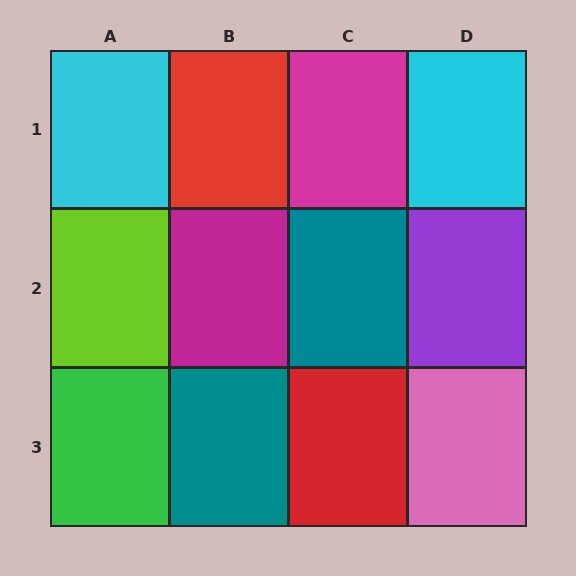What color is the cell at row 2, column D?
Purple.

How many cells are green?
1 cell is green.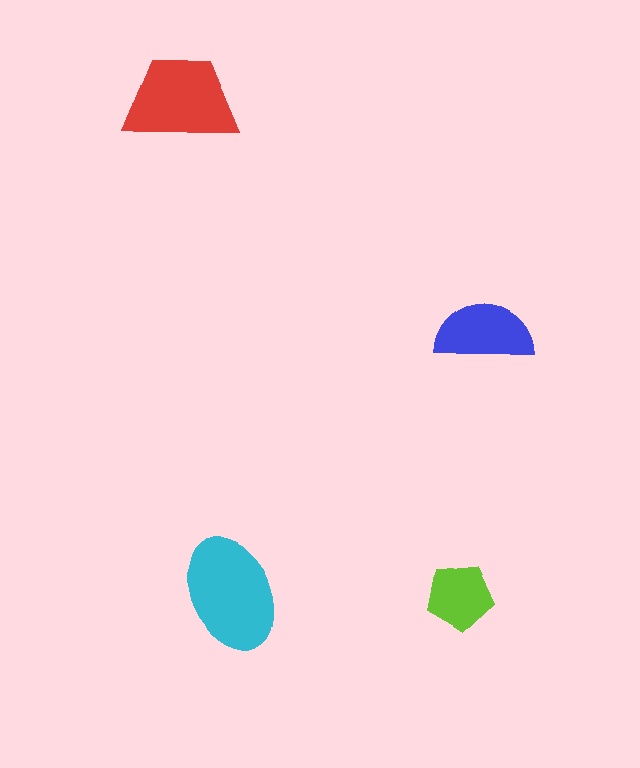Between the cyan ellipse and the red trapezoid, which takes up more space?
The cyan ellipse.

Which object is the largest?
The cyan ellipse.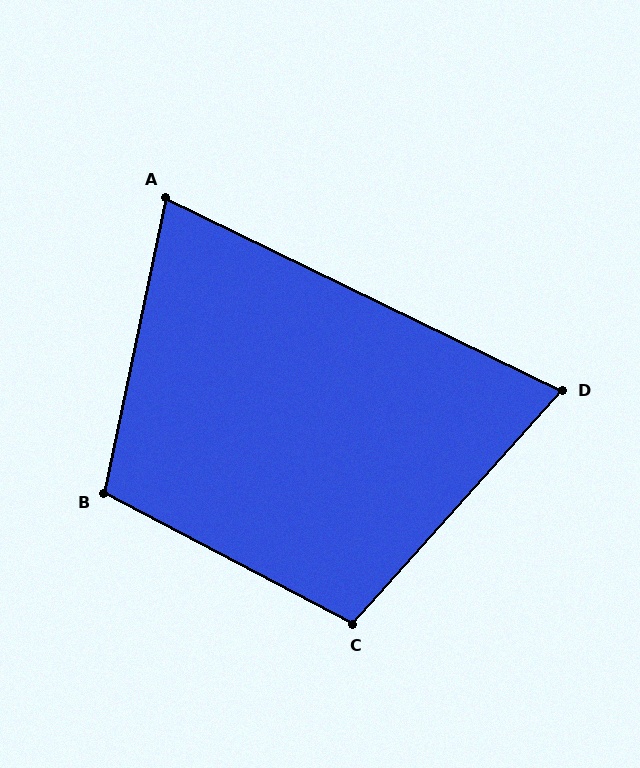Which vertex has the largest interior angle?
B, at approximately 106 degrees.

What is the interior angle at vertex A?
Approximately 76 degrees (acute).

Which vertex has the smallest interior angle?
D, at approximately 74 degrees.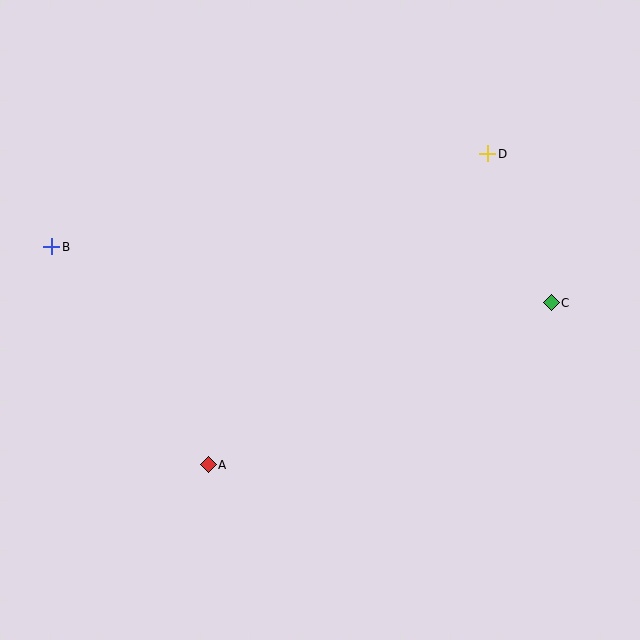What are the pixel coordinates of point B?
Point B is at (52, 247).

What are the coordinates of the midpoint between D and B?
The midpoint between D and B is at (270, 200).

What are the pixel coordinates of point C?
Point C is at (551, 303).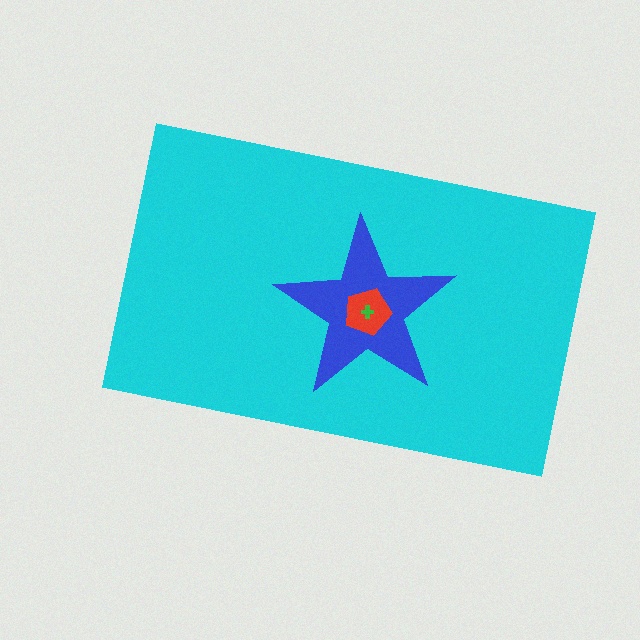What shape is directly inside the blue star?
The red pentagon.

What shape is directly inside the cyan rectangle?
The blue star.